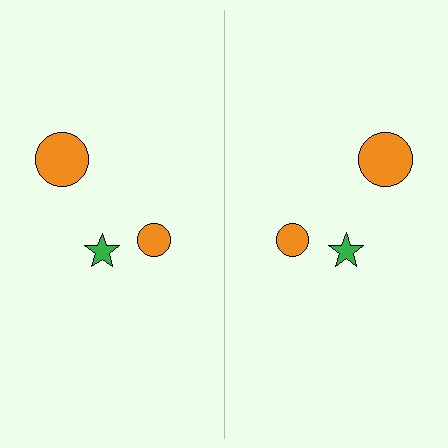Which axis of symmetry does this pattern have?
The pattern has a vertical axis of symmetry running through the center of the image.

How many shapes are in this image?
There are 6 shapes in this image.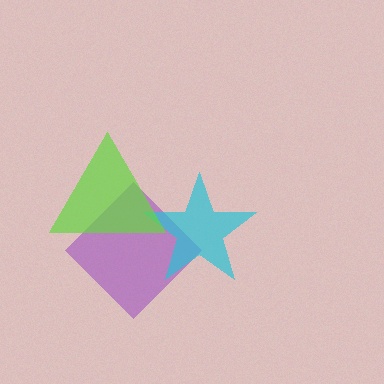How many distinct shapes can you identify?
There are 3 distinct shapes: a purple diamond, a cyan star, a lime triangle.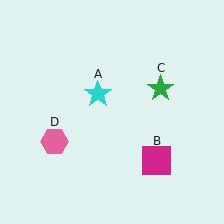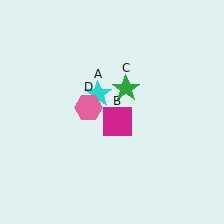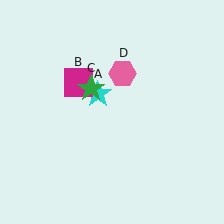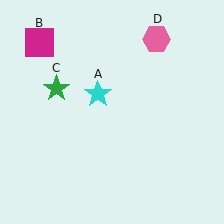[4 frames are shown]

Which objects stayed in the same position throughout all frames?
Cyan star (object A) remained stationary.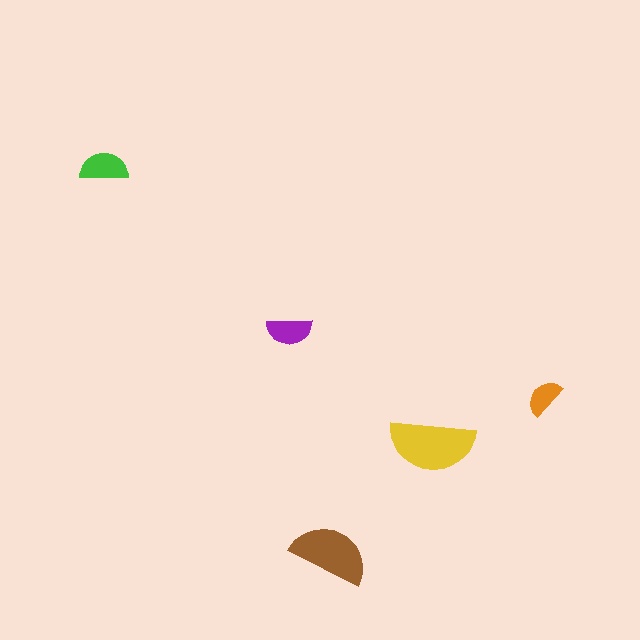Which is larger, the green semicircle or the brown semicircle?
The brown one.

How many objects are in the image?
There are 5 objects in the image.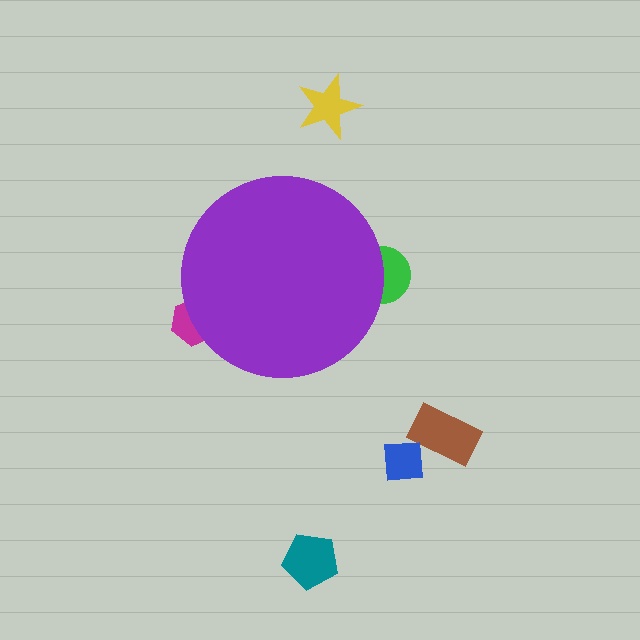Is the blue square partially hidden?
No, the blue square is fully visible.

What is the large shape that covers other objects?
A purple circle.